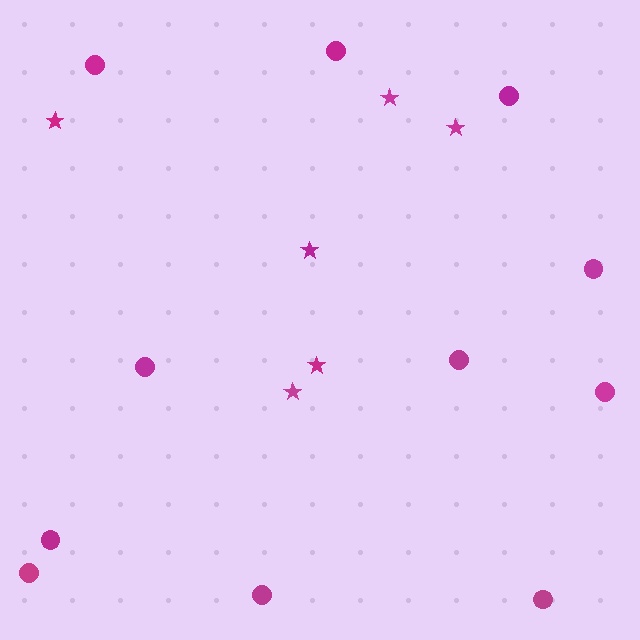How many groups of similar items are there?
There are 2 groups: one group of circles (11) and one group of stars (6).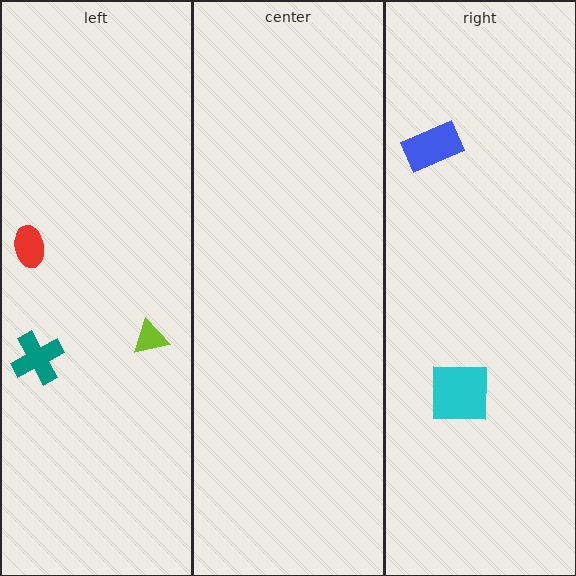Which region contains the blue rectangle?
The right region.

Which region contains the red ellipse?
The left region.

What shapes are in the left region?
The teal cross, the red ellipse, the lime triangle.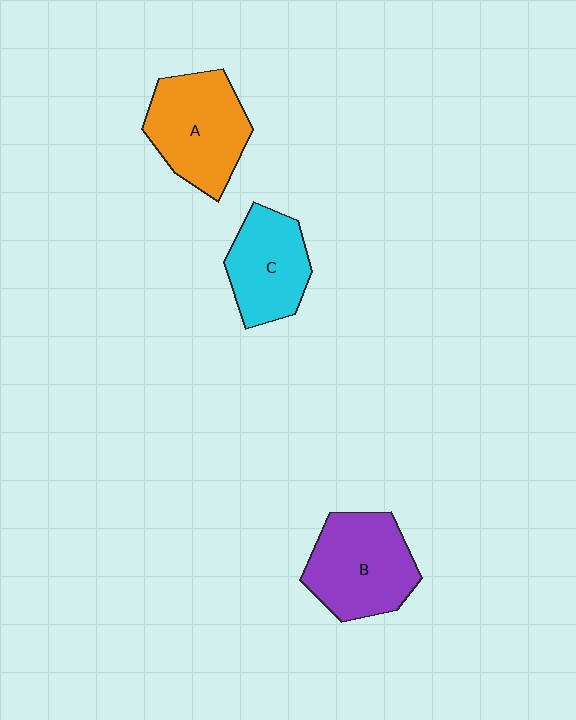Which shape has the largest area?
Shape B (purple).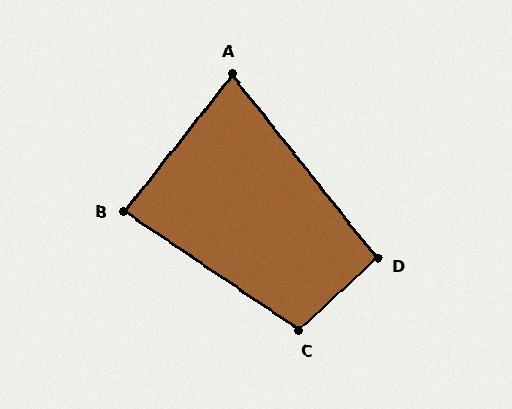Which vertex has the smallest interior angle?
A, at approximately 77 degrees.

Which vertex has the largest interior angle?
C, at approximately 103 degrees.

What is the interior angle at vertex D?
Approximately 94 degrees (approximately right).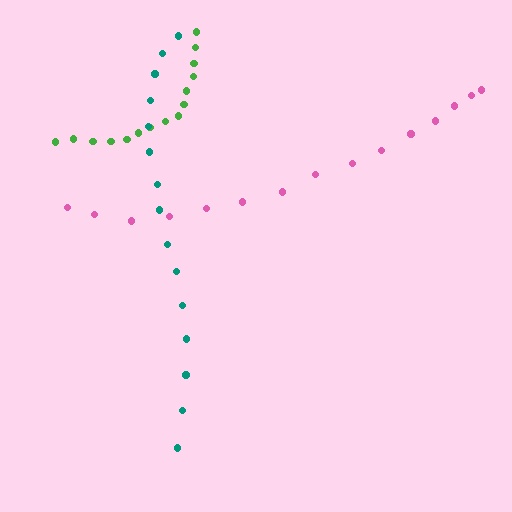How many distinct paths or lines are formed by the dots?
There are 3 distinct paths.